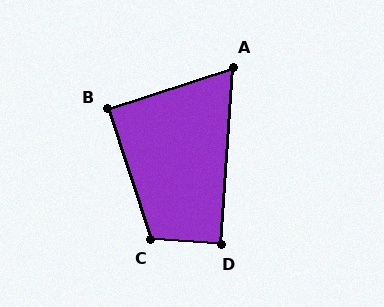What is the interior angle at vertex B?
Approximately 90 degrees (approximately right).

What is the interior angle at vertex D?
Approximately 90 degrees (approximately right).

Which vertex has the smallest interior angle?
A, at approximately 68 degrees.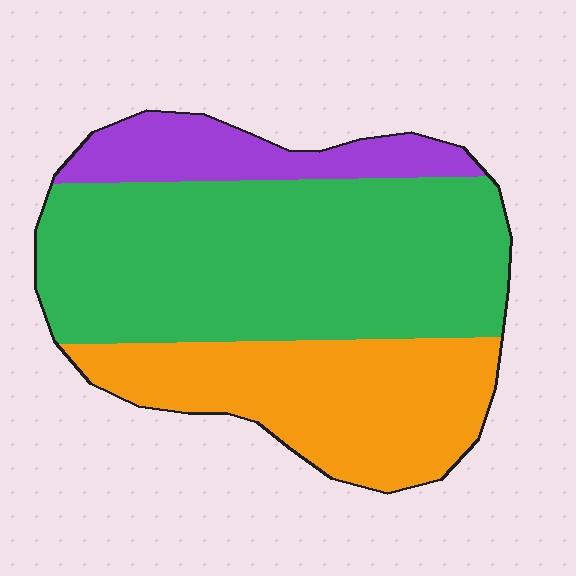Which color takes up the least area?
Purple, at roughly 15%.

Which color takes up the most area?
Green, at roughly 55%.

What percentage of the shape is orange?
Orange takes up about one third (1/3) of the shape.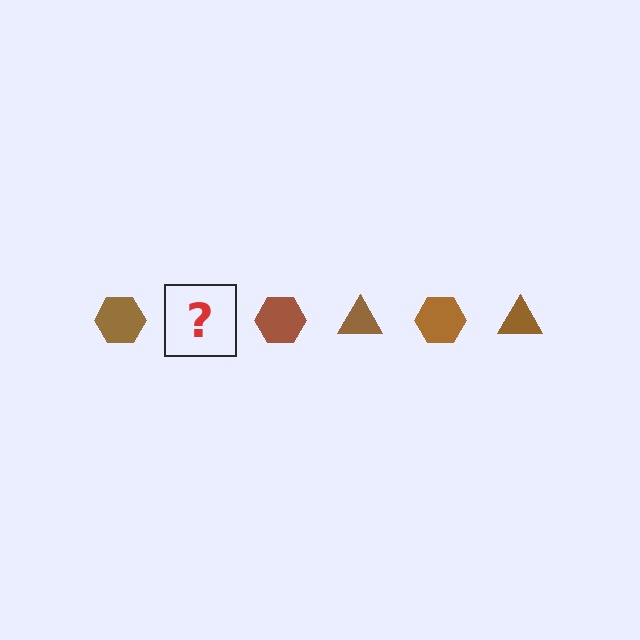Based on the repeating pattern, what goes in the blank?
The blank should be a brown triangle.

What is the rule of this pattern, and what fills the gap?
The rule is that the pattern cycles through hexagon, triangle shapes in brown. The gap should be filled with a brown triangle.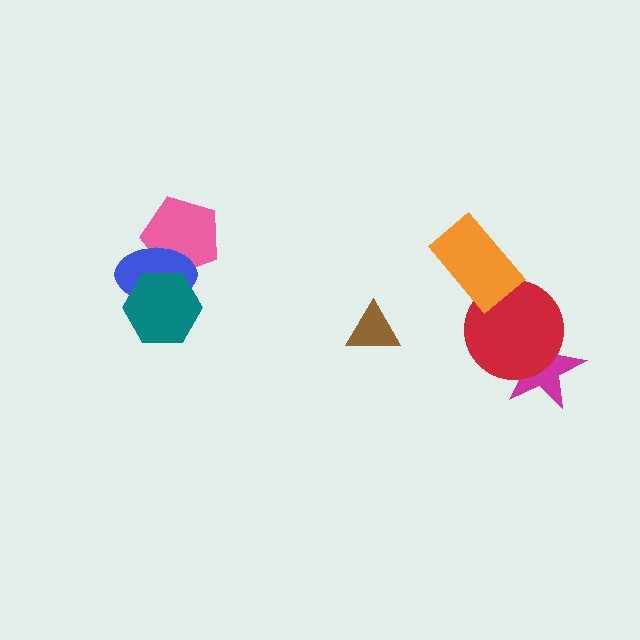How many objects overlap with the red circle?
2 objects overlap with the red circle.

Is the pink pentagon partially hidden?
Yes, it is partially covered by another shape.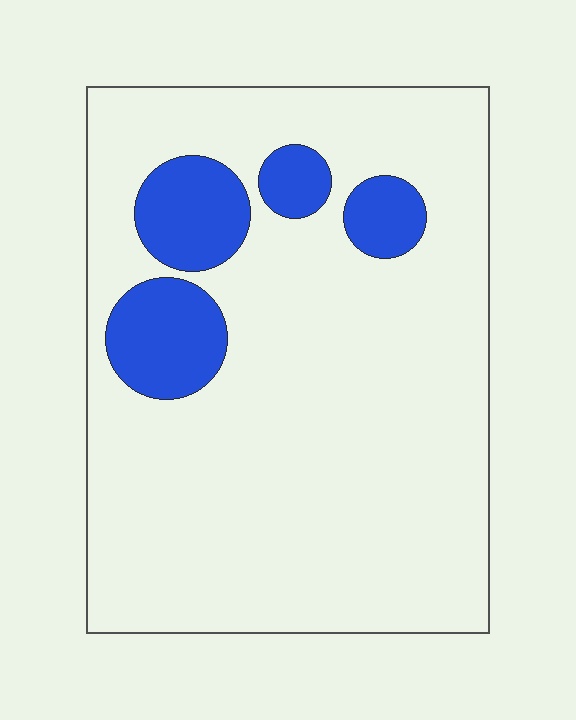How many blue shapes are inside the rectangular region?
4.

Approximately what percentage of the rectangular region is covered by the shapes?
Approximately 15%.